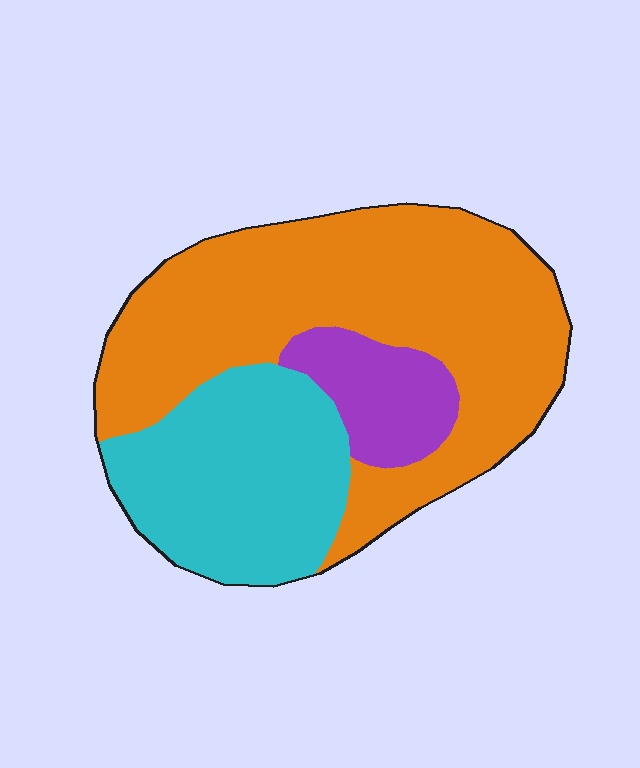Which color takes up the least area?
Purple, at roughly 10%.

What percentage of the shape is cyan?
Cyan covers roughly 30% of the shape.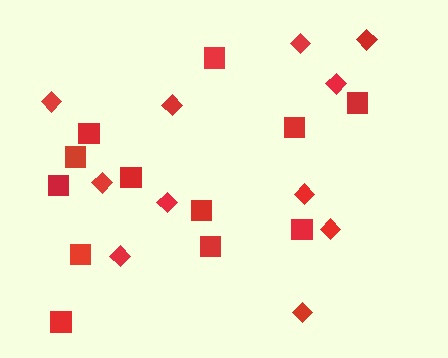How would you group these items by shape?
There are 2 groups: one group of diamonds (11) and one group of squares (12).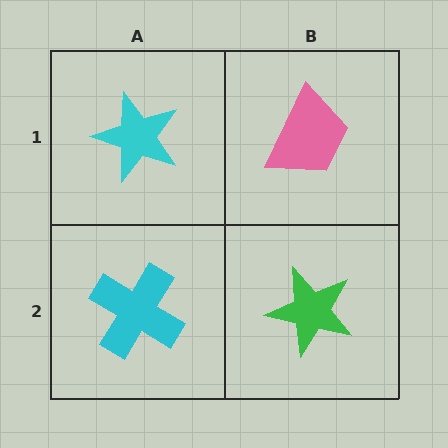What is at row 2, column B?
A green star.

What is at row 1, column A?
A cyan star.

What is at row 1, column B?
A pink trapezoid.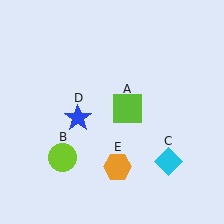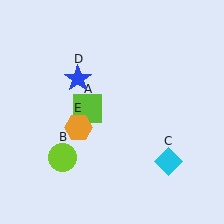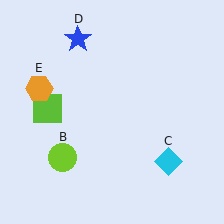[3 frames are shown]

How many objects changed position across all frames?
3 objects changed position: lime square (object A), blue star (object D), orange hexagon (object E).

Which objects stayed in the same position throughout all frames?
Lime circle (object B) and cyan diamond (object C) remained stationary.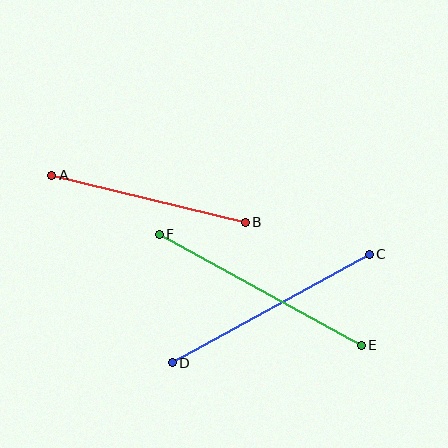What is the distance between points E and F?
The distance is approximately 231 pixels.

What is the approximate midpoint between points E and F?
The midpoint is at approximately (260, 290) pixels.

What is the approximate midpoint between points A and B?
The midpoint is at approximately (148, 199) pixels.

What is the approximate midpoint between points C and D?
The midpoint is at approximately (271, 308) pixels.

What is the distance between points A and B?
The distance is approximately 199 pixels.